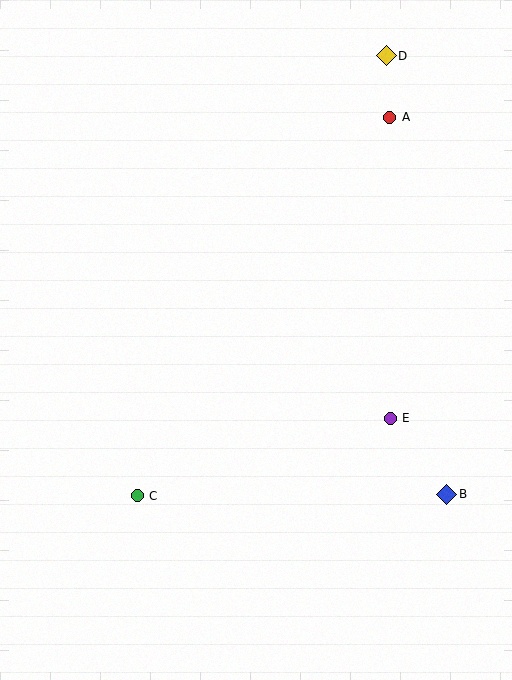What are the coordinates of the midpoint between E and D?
The midpoint between E and D is at (388, 237).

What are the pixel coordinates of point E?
Point E is at (390, 418).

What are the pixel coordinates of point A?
Point A is at (390, 117).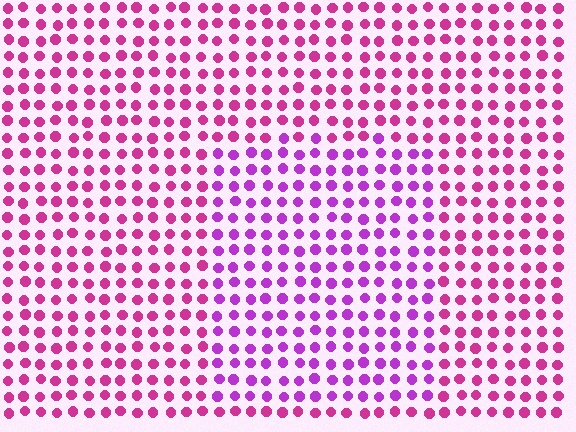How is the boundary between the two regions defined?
The boundary is defined purely by a slight shift in hue (about 31 degrees). Spacing, size, and orientation are identical on both sides.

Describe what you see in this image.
The image is filled with small magenta elements in a uniform arrangement. A rectangle-shaped region is visible where the elements are tinted to a slightly different hue, forming a subtle color boundary.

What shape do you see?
I see a rectangle.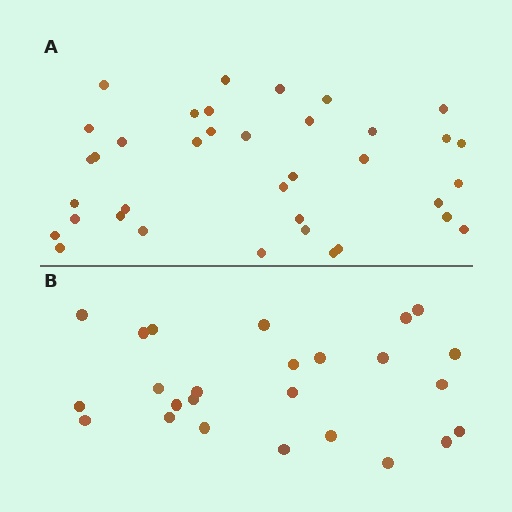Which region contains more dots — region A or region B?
Region A (the top region) has more dots.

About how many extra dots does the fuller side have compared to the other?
Region A has roughly 12 or so more dots than region B.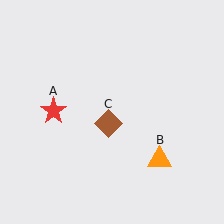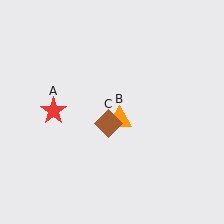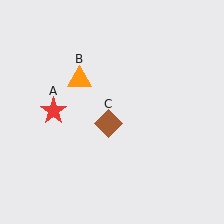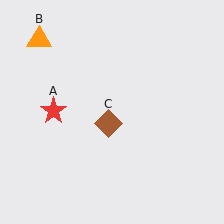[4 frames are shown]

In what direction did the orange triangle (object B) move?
The orange triangle (object B) moved up and to the left.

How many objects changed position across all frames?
1 object changed position: orange triangle (object B).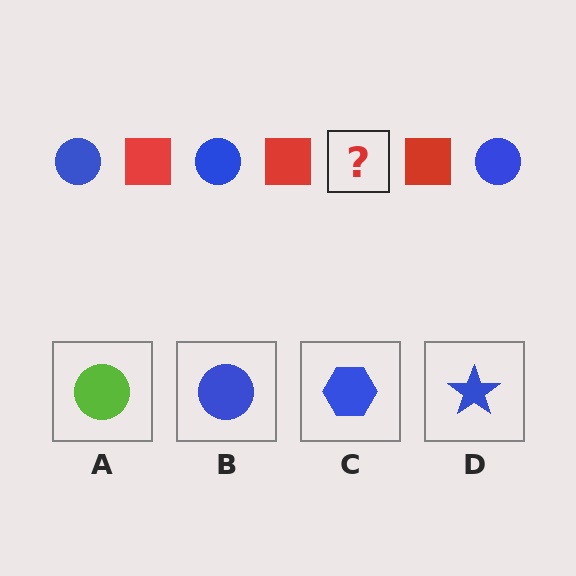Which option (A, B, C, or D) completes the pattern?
B.